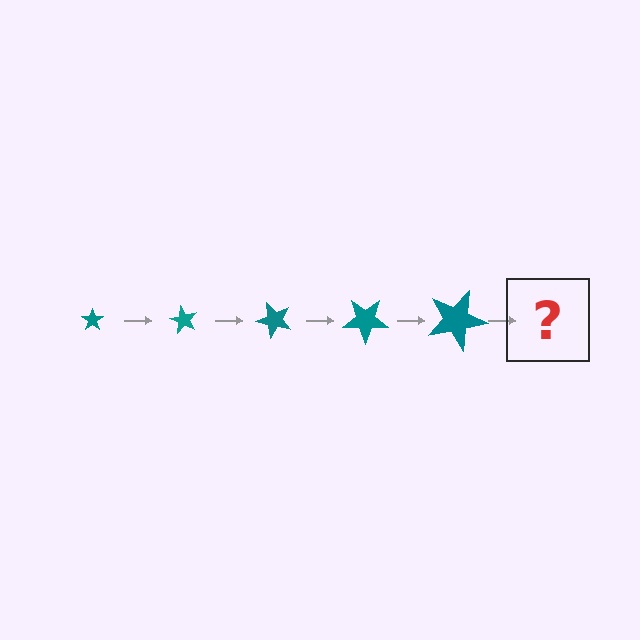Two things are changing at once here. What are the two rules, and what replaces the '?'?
The two rules are that the star grows larger each step and it rotates 60 degrees each step. The '?' should be a star, larger than the previous one and rotated 300 degrees from the start.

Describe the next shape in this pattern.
It should be a star, larger than the previous one and rotated 300 degrees from the start.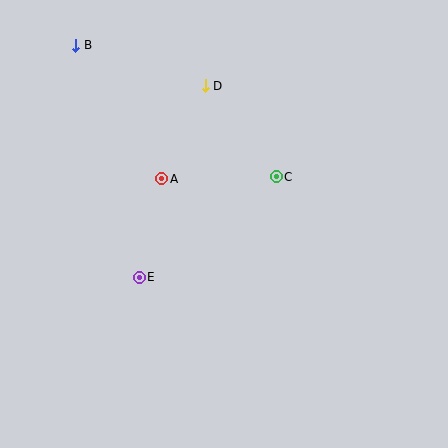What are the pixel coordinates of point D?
Point D is at (205, 86).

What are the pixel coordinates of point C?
Point C is at (276, 177).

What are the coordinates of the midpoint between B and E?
The midpoint between B and E is at (107, 161).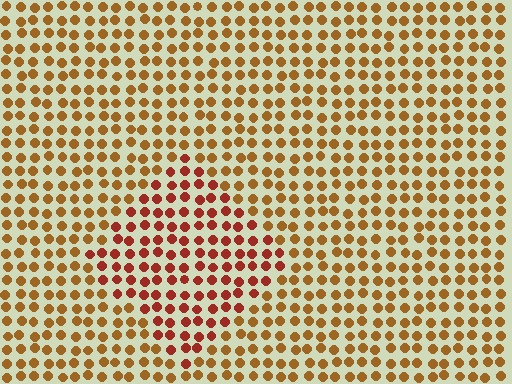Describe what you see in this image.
The image is filled with small brown elements in a uniform arrangement. A diamond-shaped region is visible where the elements are tinted to a slightly different hue, forming a subtle color boundary.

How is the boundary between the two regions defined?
The boundary is defined purely by a slight shift in hue (about 30 degrees). Spacing, size, and orientation are identical on both sides.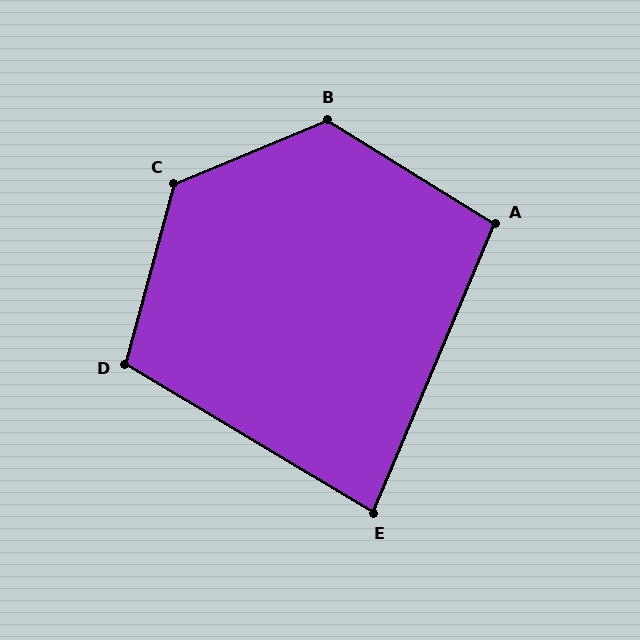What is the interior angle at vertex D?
Approximately 106 degrees (obtuse).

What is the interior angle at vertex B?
Approximately 126 degrees (obtuse).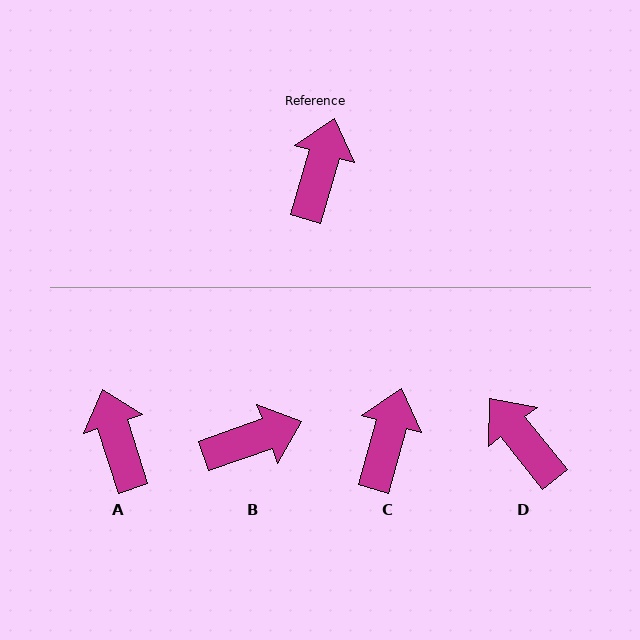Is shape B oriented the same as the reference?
No, it is off by about 55 degrees.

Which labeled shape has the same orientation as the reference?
C.